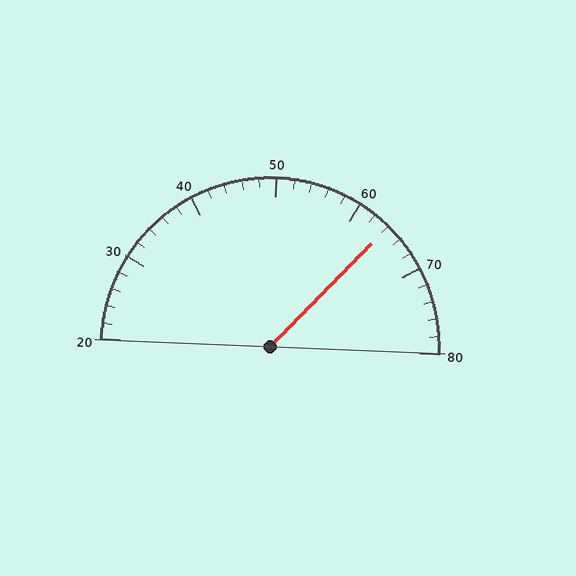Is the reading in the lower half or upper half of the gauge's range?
The reading is in the upper half of the range (20 to 80).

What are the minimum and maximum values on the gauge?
The gauge ranges from 20 to 80.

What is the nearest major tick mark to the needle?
The nearest major tick mark is 60.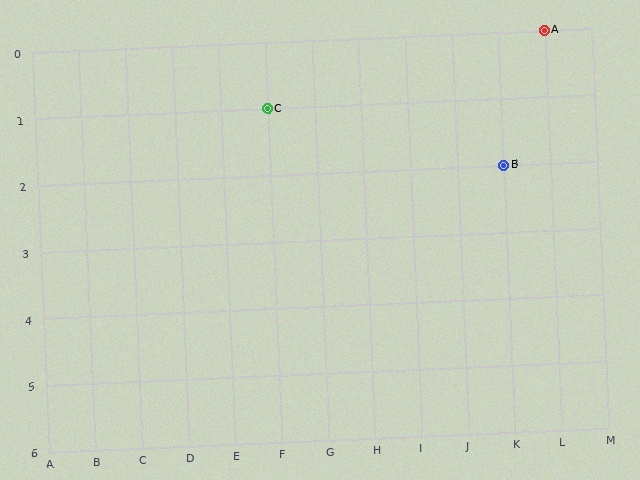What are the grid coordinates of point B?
Point B is at grid coordinates (K, 2).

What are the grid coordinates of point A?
Point A is at grid coordinates (L, 0).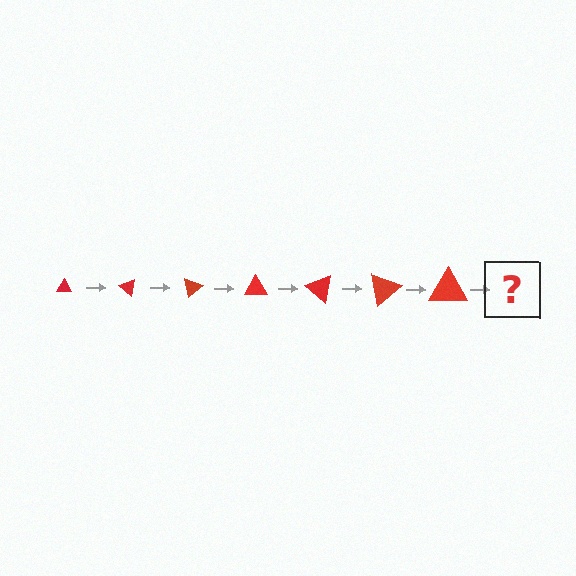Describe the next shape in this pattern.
It should be a triangle, larger than the previous one and rotated 280 degrees from the start.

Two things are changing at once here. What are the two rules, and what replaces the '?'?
The two rules are that the triangle grows larger each step and it rotates 40 degrees each step. The '?' should be a triangle, larger than the previous one and rotated 280 degrees from the start.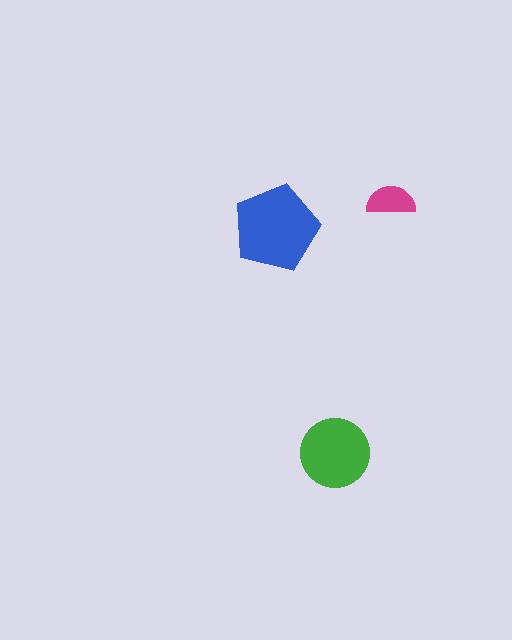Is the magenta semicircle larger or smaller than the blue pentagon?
Smaller.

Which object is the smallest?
The magenta semicircle.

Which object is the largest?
The blue pentagon.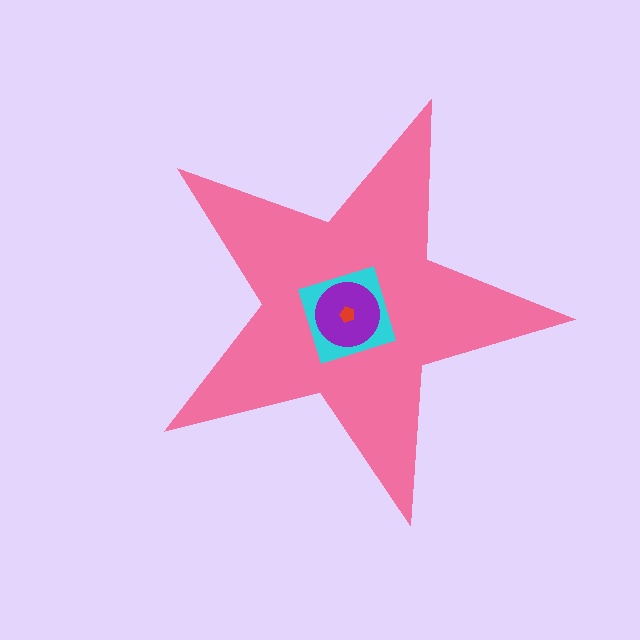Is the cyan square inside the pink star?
Yes.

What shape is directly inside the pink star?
The cyan square.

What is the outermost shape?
The pink star.